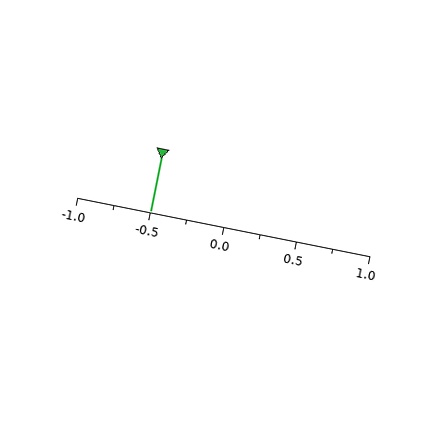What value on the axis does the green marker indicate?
The marker indicates approximately -0.5.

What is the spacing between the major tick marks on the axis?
The major ticks are spaced 0.5 apart.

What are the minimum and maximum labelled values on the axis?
The axis runs from -1.0 to 1.0.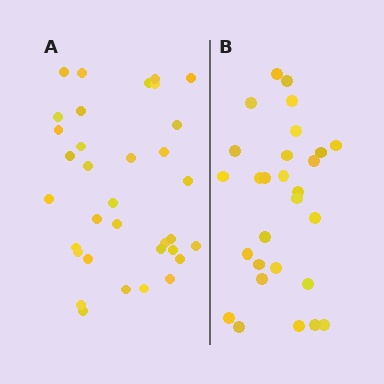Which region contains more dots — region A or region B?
Region A (the left region) has more dots.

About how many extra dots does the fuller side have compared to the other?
Region A has about 6 more dots than region B.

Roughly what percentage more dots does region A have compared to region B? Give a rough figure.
About 20% more.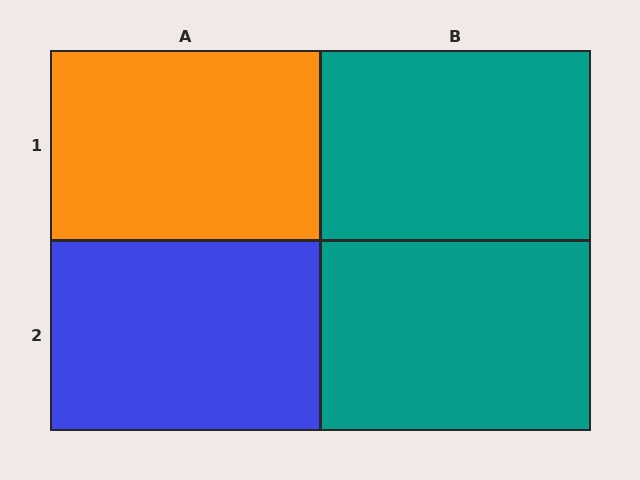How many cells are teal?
2 cells are teal.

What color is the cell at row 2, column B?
Teal.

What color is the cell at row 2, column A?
Blue.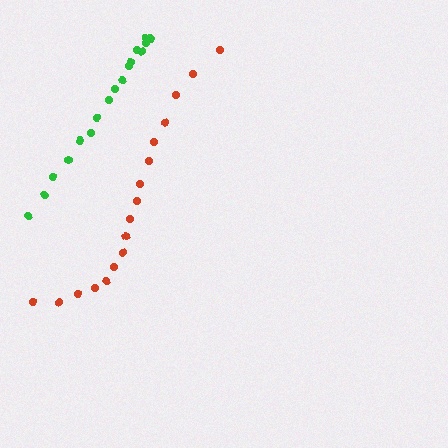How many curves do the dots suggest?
There are 2 distinct paths.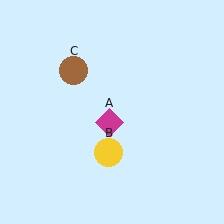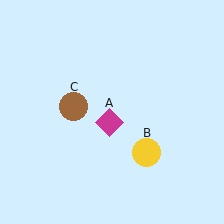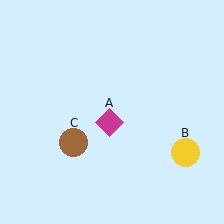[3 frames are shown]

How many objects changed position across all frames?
2 objects changed position: yellow circle (object B), brown circle (object C).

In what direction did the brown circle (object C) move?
The brown circle (object C) moved down.